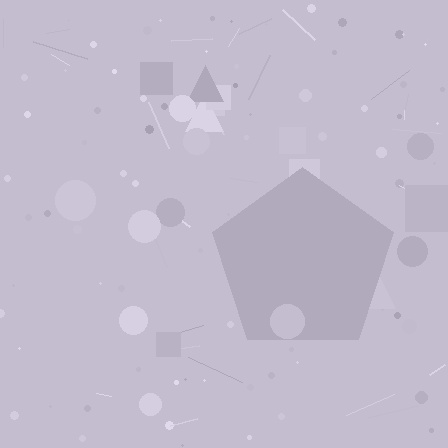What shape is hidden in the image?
A pentagon is hidden in the image.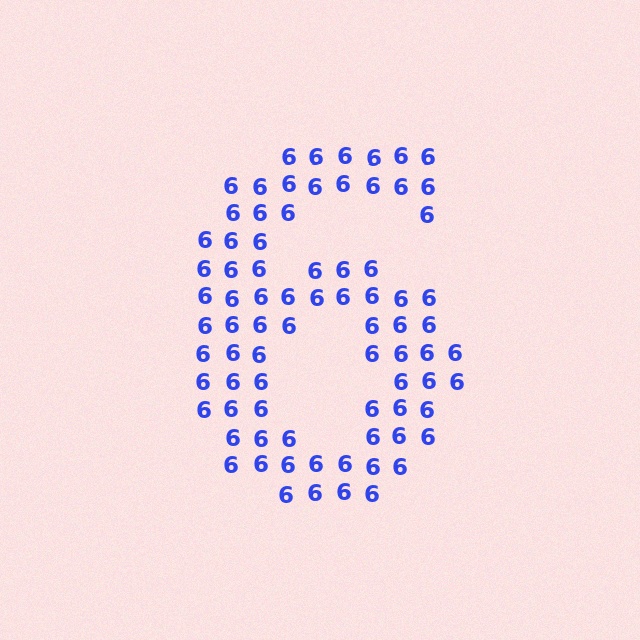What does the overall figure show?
The overall figure shows the digit 6.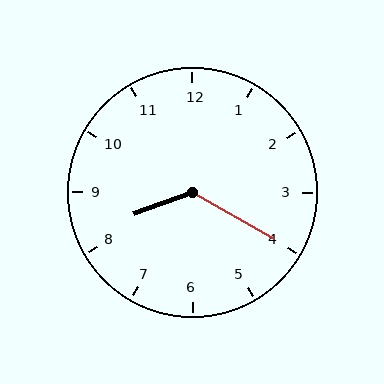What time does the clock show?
8:20.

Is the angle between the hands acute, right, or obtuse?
It is obtuse.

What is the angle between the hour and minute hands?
Approximately 130 degrees.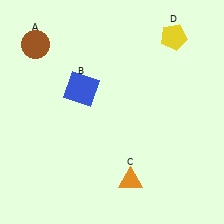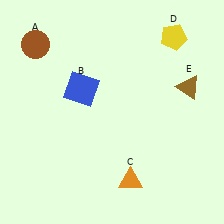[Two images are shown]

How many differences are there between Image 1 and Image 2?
There is 1 difference between the two images.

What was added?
A brown triangle (E) was added in Image 2.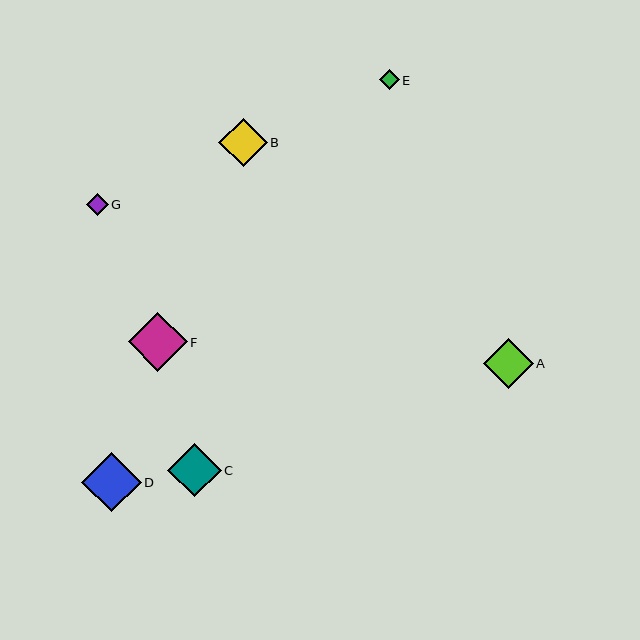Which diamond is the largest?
Diamond D is the largest with a size of approximately 60 pixels.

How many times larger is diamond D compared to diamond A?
Diamond D is approximately 1.2 times the size of diamond A.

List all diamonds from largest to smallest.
From largest to smallest: D, F, C, A, B, G, E.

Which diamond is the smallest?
Diamond E is the smallest with a size of approximately 19 pixels.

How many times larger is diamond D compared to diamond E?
Diamond D is approximately 3.1 times the size of diamond E.